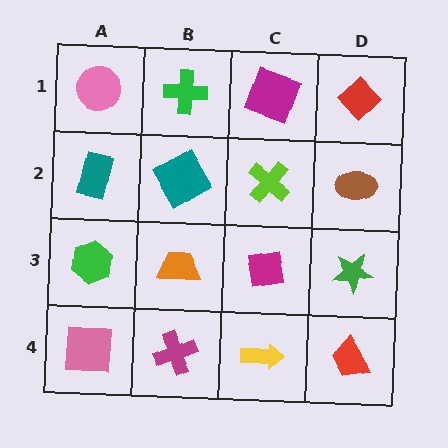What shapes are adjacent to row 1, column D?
A brown ellipse (row 2, column D), a magenta square (row 1, column C).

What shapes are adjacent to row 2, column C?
A magenta square (row 1, column C), a magenta square (row 3, column C), a teal square (row 2, column B), a brown ellipse (row 2, column D).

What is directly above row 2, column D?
A red diamond.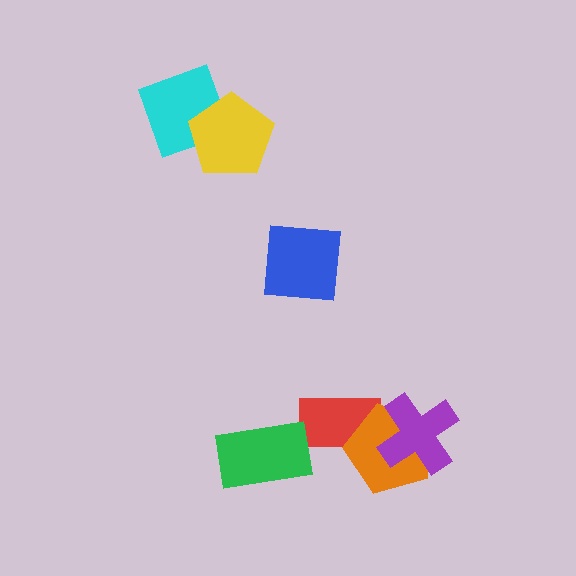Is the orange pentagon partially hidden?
Yes, it is partially covered by another shape.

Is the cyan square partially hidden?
Yes, it is partially covered by another shape.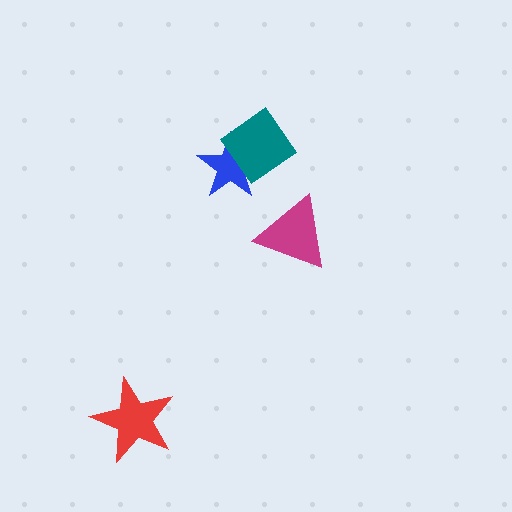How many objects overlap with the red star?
0 objects overlap with the red star.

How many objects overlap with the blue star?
1 object overlaps with the blue star.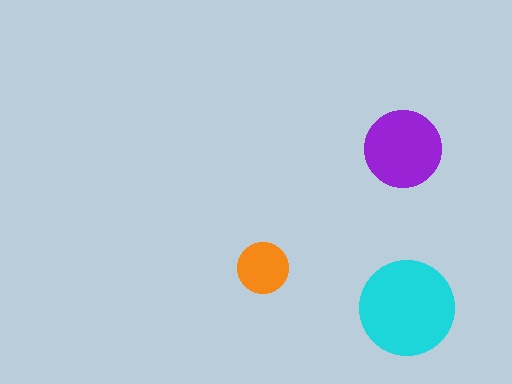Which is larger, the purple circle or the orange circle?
The purple one.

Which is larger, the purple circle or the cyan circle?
The cyan one.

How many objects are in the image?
There are 3 objects in the image.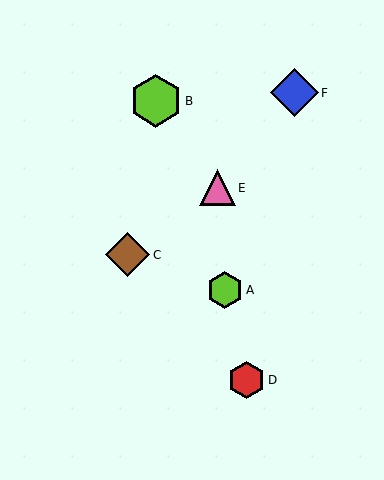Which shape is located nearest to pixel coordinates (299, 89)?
The blue diamond (labeled F) at (295, 93) is nearest to that location.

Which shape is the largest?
The lime hexagon (labeled B) is the largest.